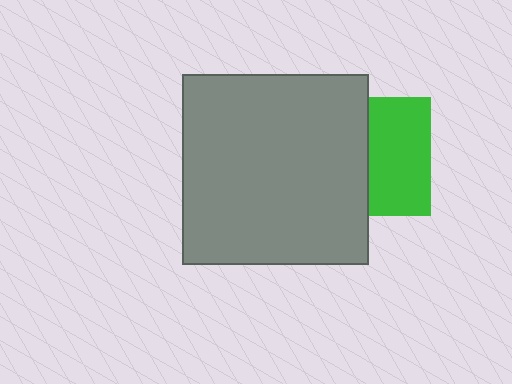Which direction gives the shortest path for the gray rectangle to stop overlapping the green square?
Moving left gives the shortest separation.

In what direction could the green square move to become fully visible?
The green square could move right. That would shift it out from behind the gray rectangle entirely.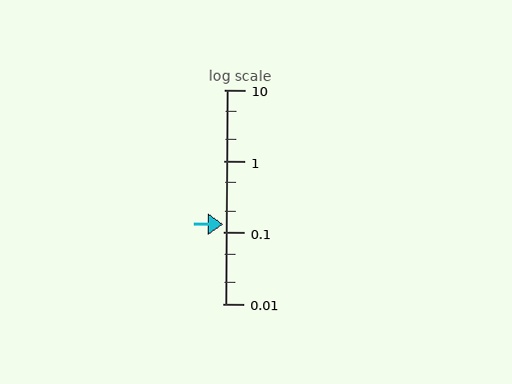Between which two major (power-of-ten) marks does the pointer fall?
The pointer is between 0.1 and 1.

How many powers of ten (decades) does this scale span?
The scale spans 3 decades, from 0.01 to 10.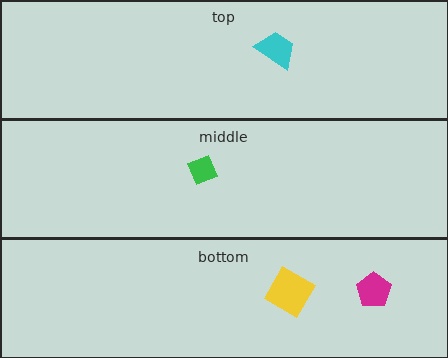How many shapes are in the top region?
1.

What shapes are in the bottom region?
The magenta pentagon, the yellow diamond.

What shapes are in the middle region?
The green diamond.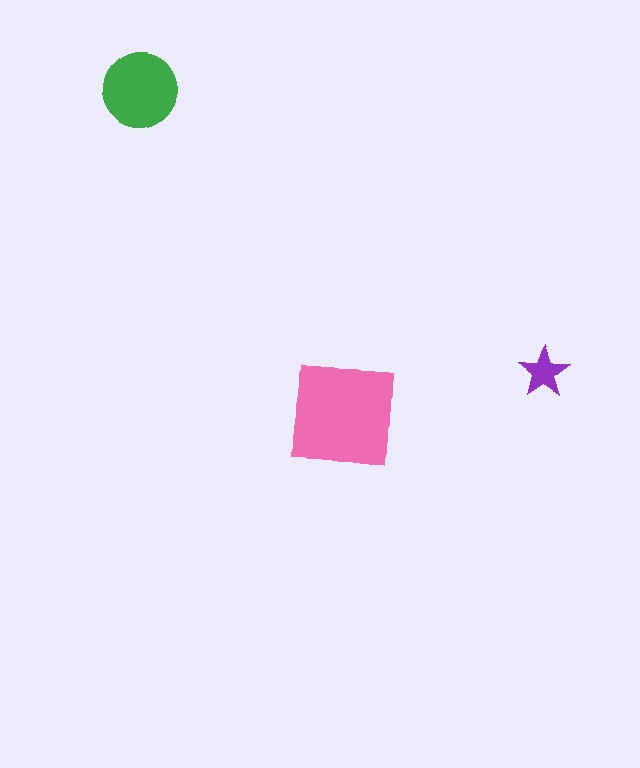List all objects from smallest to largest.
The purple star, the green circle, the pink square.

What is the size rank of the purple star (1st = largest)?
3rd.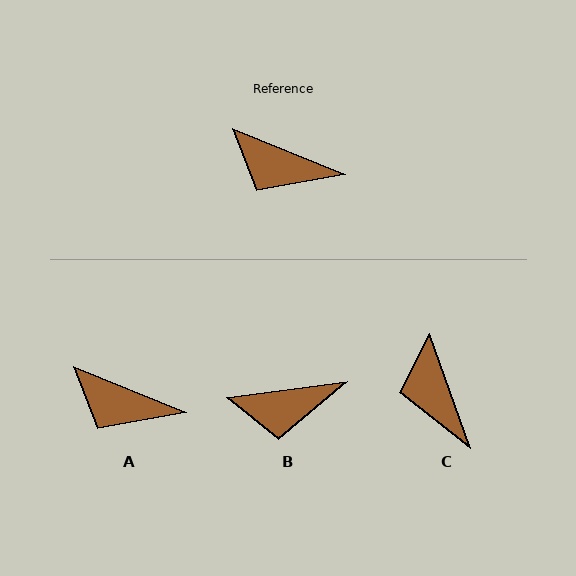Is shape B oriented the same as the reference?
No, it is off by about 30 degrees.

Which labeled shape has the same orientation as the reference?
A.